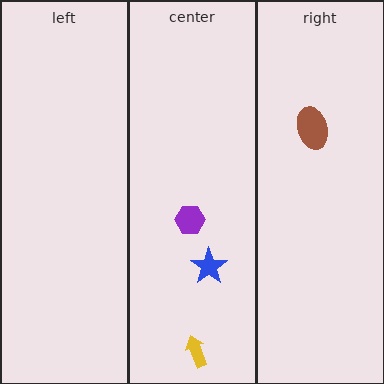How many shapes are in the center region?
3.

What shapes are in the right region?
The brown ellipse.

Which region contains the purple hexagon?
The center region.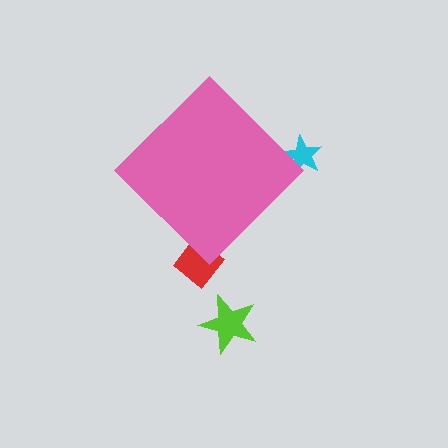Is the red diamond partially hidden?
Yes, the red diamond is partially hidden behind the pink diamond.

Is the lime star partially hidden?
No, the lime star is fully visible.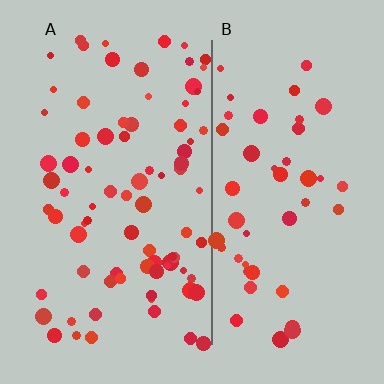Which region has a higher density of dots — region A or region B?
A (the left).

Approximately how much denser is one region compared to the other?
Approximately 1.7× — region A over region B.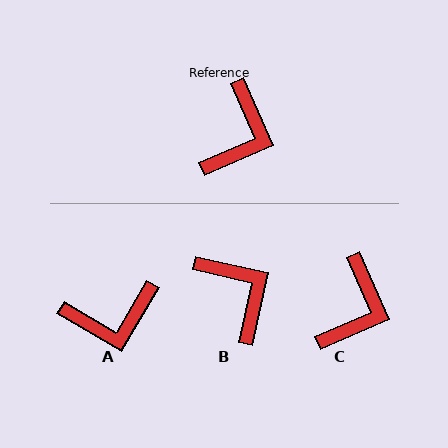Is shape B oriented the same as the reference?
No, it is off by about 54 degrees.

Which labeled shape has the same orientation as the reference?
C.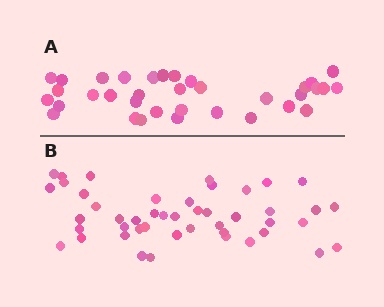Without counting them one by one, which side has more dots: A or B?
Region B (the bottom region) has more dots.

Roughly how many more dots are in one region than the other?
Region B has roughly 12 or so more dots than region A.